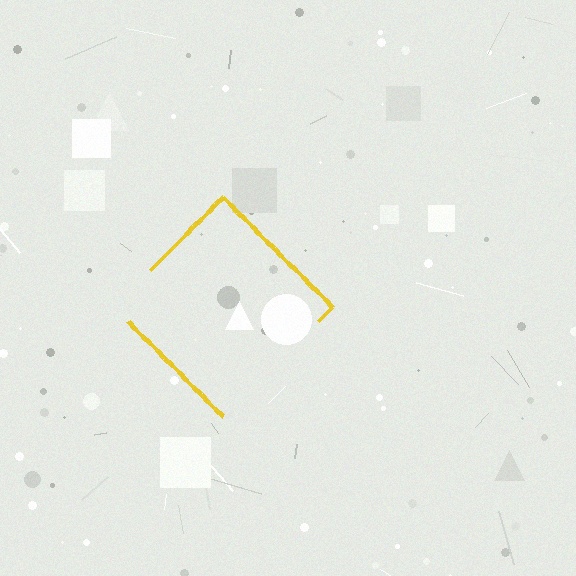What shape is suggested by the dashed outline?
The dashed outline suggests a diamond.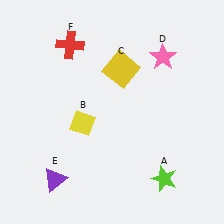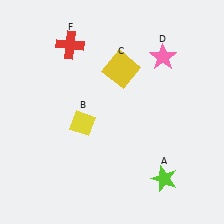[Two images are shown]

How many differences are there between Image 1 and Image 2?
There is 1 difference between the two images.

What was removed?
The purple triangle (E) was removed in Image 2.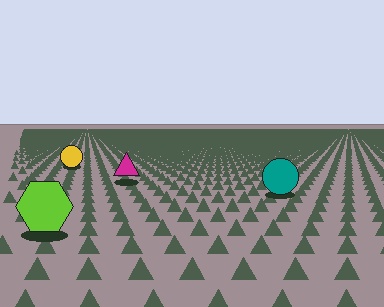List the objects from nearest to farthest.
From nearest to farthest: the lime hexagon, the teal circle, the magenta triangle, the yellow circle.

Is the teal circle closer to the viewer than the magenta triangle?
Yes. The teal circle is closer — you can tell from the texture gradient: the ground texture is coarser near it.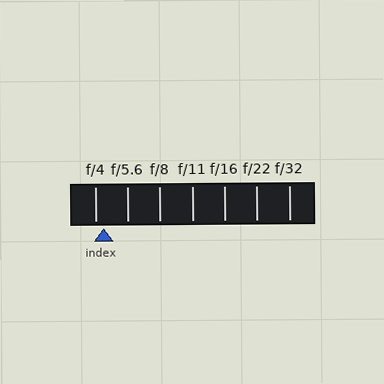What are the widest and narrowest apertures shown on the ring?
The widest aperture shown is f/4 and the narrowest is f/32.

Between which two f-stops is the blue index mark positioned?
The index mark is between f/4 and f/5.6.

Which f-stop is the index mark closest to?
The index mark is closest to f/4.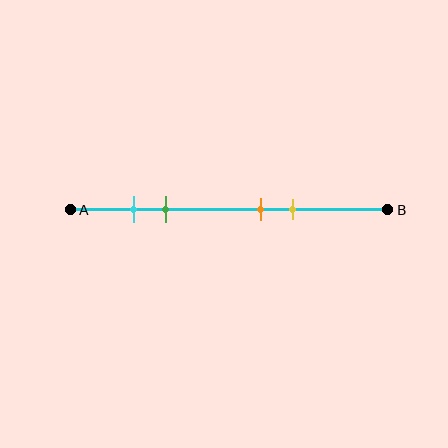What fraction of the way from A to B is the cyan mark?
The cyan mark is approximately 20% (0.2) of the way from A to B.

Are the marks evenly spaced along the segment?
No, the marks are not evenly spaced.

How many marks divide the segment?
There are 4 marks dividing the segment.